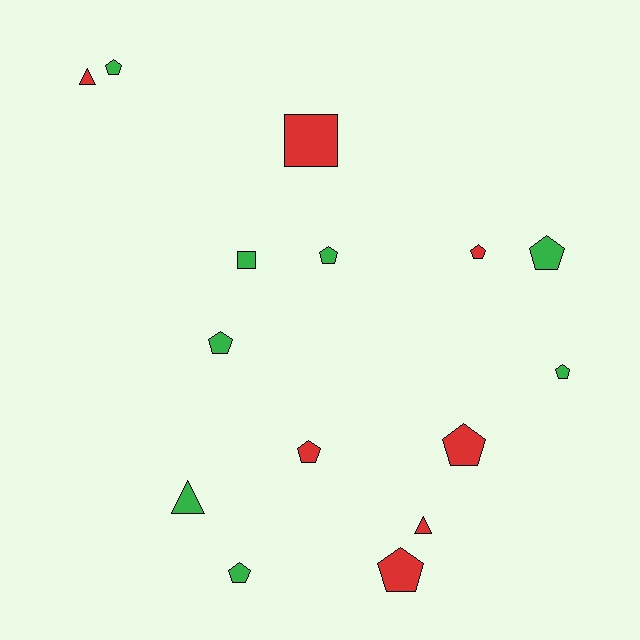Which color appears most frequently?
Green, with 8 objects.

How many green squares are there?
There is 1 green square.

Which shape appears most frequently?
Pentagon, with 10 objects.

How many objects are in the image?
There are 15 objects.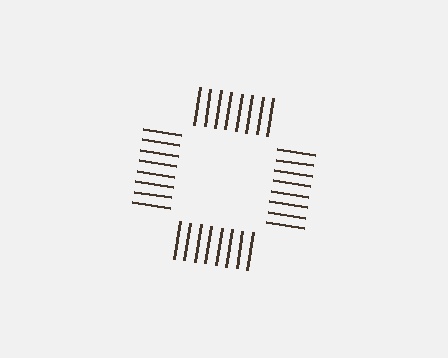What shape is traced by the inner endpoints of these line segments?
An illusory square — the line segments terminate on its edges but no continuous stroke is drawn.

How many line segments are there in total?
32 — 8 along each of the 4 edges.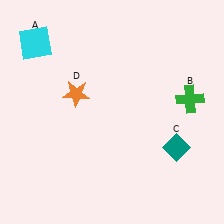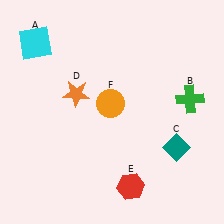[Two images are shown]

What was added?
A red hexagon (E), an orange circle (F) were added in Image 2.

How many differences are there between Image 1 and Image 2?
There are 2 differences between the two images.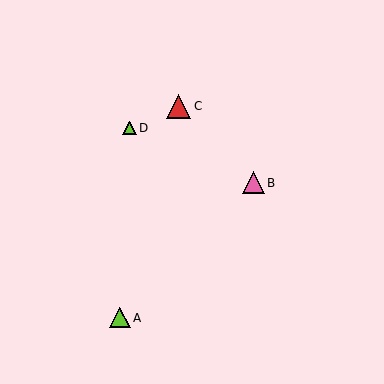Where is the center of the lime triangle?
The center of the lime triangle is at (129, 128).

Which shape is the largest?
The red triangle (labeled C) is the largest.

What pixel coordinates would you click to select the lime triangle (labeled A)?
Click at (120, 318) to select the lime triangle A.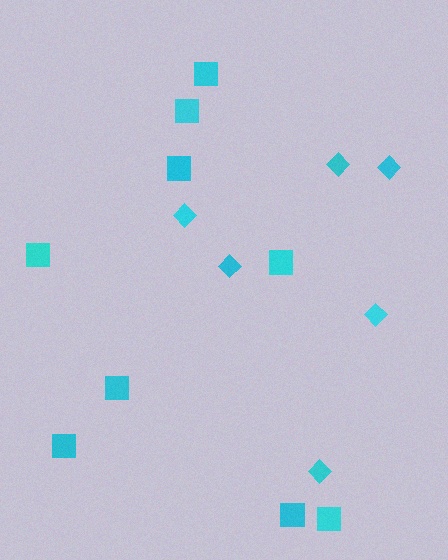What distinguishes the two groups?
There are 2 groups: one group of diamonds (6) and one group of squares (9).